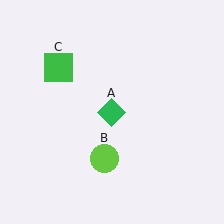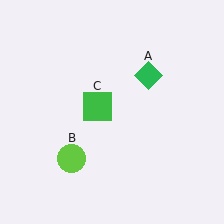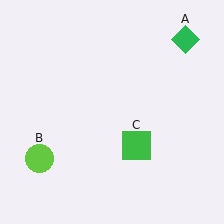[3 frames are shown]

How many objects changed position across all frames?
3 objects changed position: green diamond (object A), lime circle (object B), green square (object C).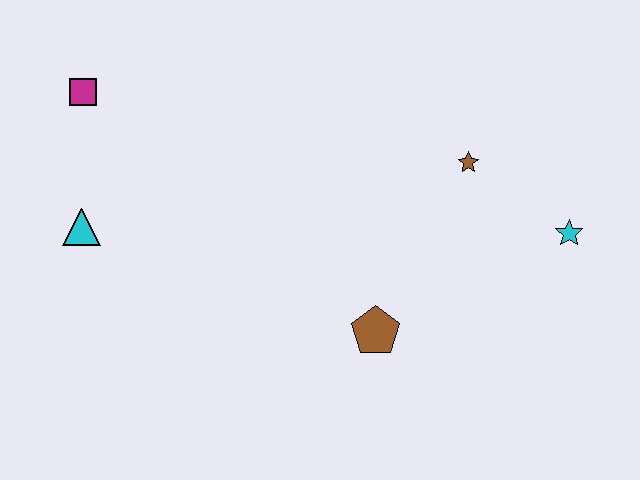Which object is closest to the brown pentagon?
The brown star is closest to the brown pentagon.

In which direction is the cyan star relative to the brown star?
The cyan star is to the right of the brown star.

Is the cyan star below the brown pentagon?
No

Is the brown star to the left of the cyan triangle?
No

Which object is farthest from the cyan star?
The magenta square is farthest from the cyan star.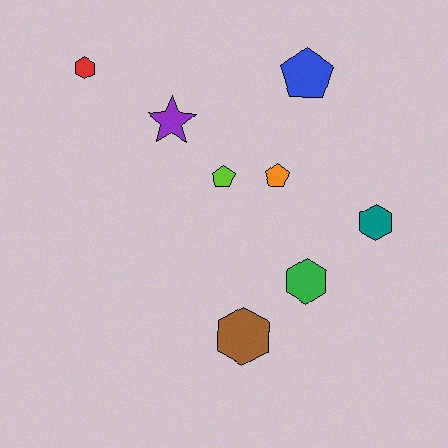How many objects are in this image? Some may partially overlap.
There are 8 objects.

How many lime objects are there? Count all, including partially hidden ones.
There is 1 lime object.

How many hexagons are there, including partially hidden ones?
There are 4 hexagons.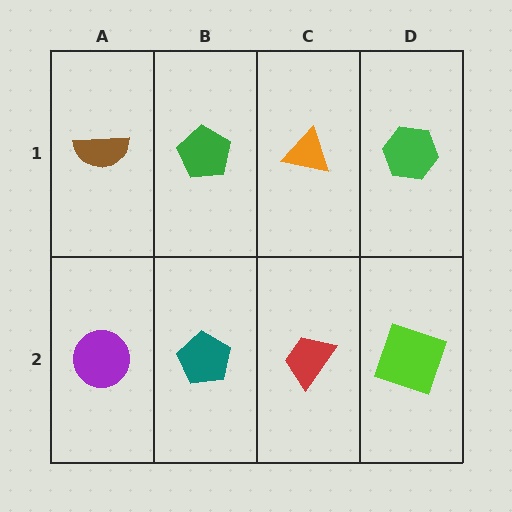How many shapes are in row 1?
4 shapes.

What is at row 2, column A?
A purple circle.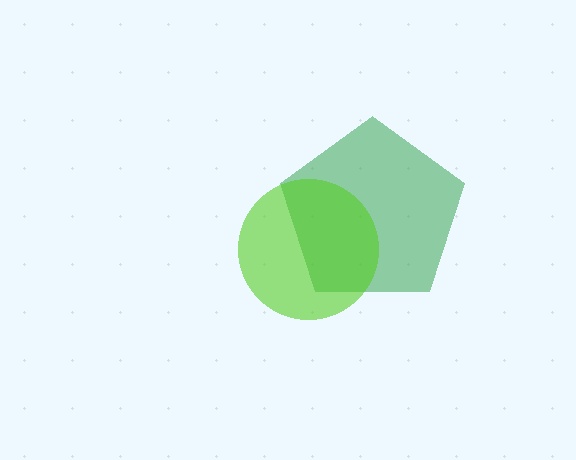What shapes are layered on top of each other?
The layered shapes are: a green pentagon, a lime circle.